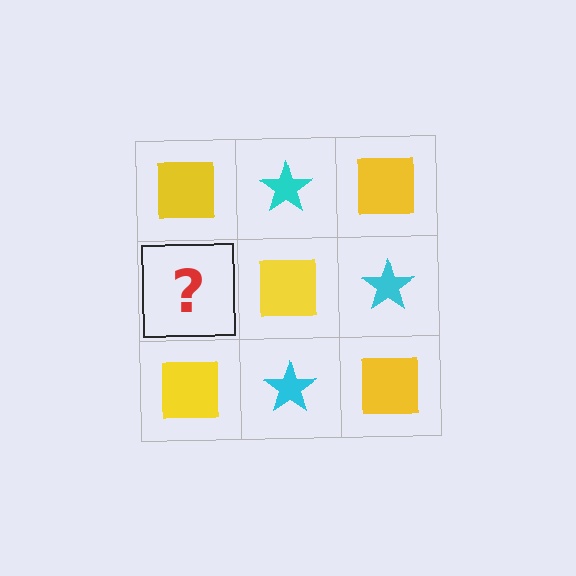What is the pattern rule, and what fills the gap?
The rule is that it alternates yellow square and cyan star in a checkerboard pattern. The gap should be filled with a cyan star.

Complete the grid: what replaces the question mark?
The question mark should be replaced with a cyan star.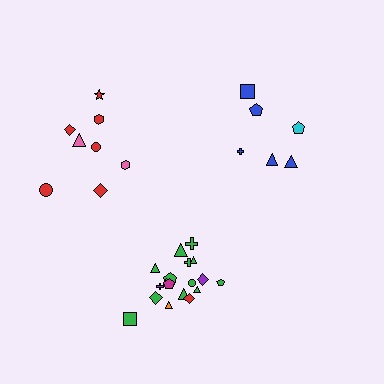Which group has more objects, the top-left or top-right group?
The top-left group.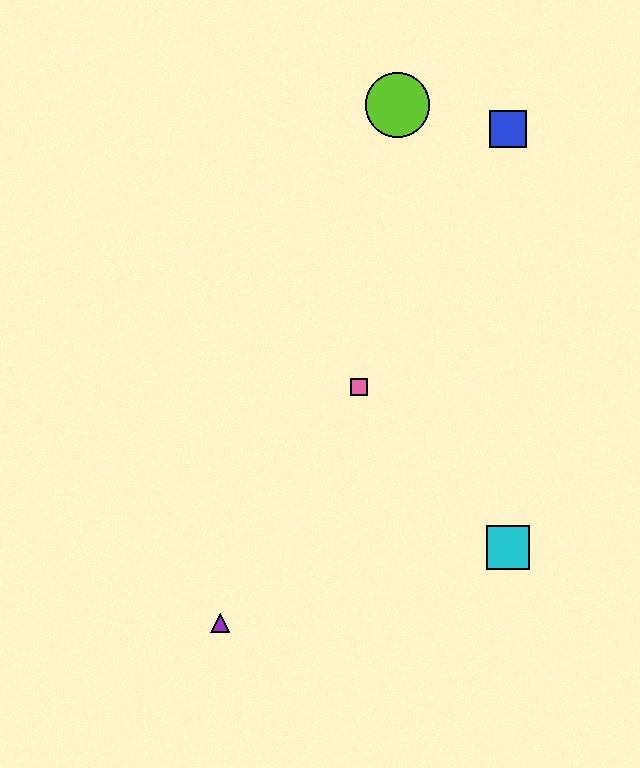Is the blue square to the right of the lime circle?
Yes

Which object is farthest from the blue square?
The purple triangle is farthest from the blue square.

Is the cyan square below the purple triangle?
No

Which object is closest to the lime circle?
The blue square is closest to the lime circle.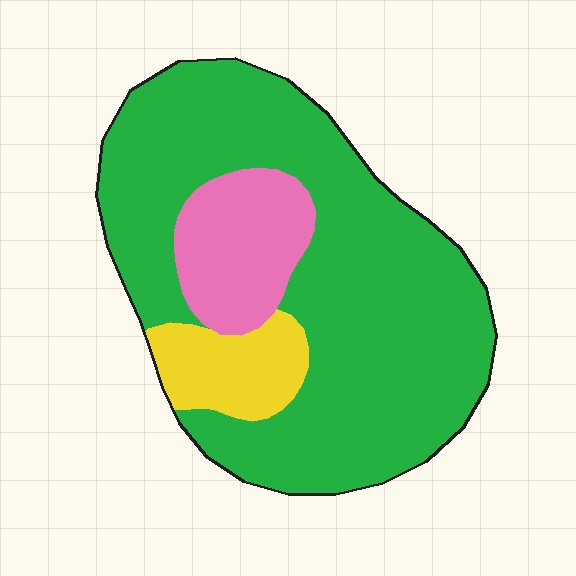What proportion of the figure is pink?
Pink covers about 15% of the figure.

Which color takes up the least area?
Yellow, at roughly 10%.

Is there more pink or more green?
Green.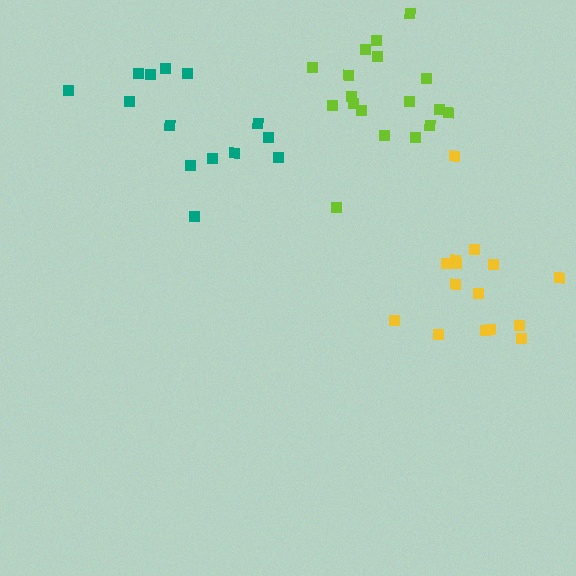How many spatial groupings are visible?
There are 3 spatial groupings.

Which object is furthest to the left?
The teal cluster is leftmost.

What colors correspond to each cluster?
The clusters are colored: yellow, lime, teal.